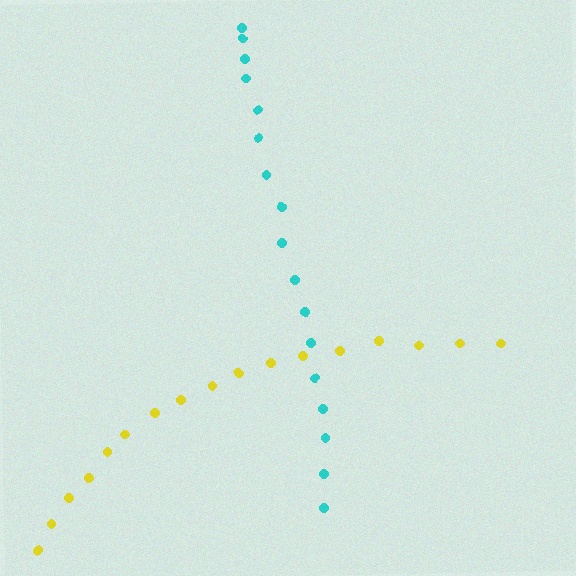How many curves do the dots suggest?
There are 2 distinct paths.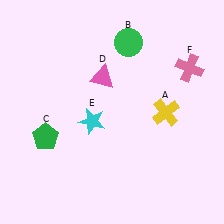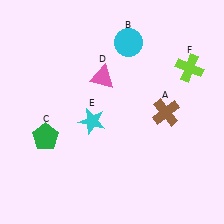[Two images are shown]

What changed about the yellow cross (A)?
In Image 1, A is yellow. In Image 2, it changed to brown.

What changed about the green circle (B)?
In Image 1, B is green. In Image 2, it changed to cyan.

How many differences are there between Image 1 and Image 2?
There are 3 differences between the two images.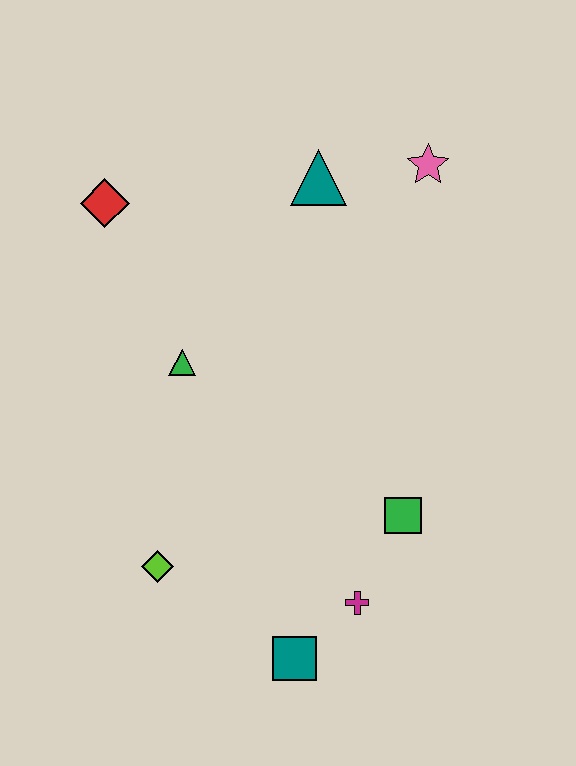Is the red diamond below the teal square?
No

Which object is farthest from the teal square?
The pink star is farthest from the teal square.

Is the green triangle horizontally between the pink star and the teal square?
No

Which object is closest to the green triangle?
The red diamond is closest to the green triangle.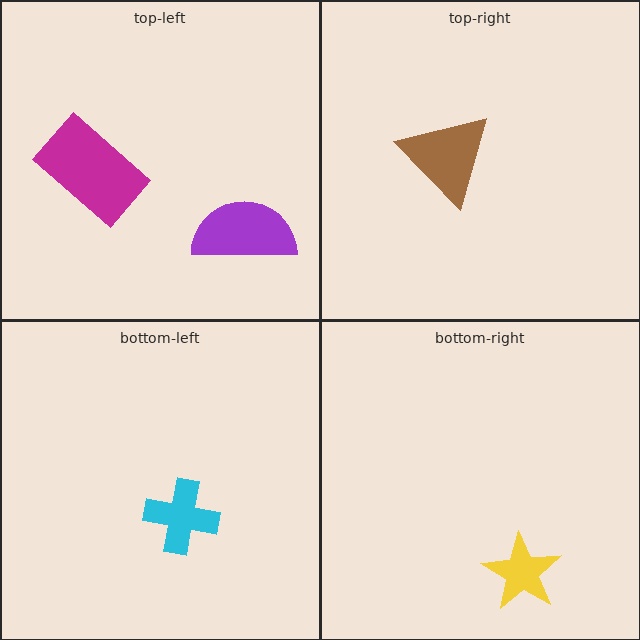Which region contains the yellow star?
The bottom-right region.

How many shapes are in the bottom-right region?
1.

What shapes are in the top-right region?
The brown triangle.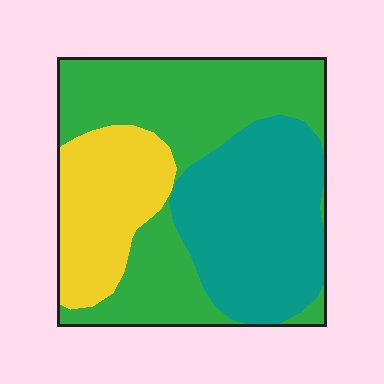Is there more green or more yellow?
Green.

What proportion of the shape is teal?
Teal covers roughly 35% of the shape.